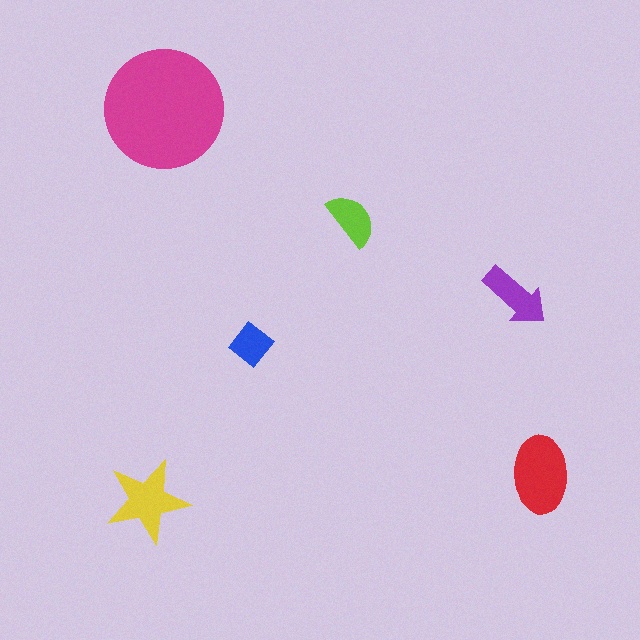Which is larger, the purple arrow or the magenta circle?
The magenta circle.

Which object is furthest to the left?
The yellow star is leftmost.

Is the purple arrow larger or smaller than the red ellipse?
Smaller.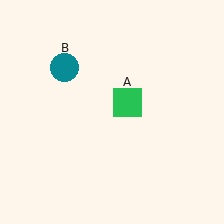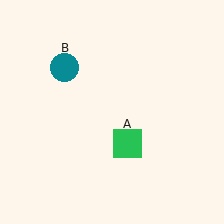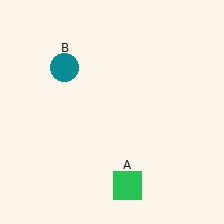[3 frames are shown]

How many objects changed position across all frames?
1 object changed position: green square (object A).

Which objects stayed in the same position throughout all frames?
Teal circle (object B) remained stationary.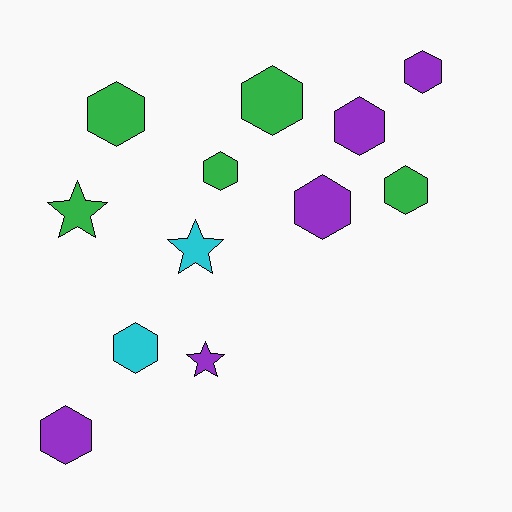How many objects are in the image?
There are 12 objects.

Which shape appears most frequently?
Hexagon, with 9 objects.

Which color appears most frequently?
Purple, with 5 objects.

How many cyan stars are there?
There is 1 cyan star.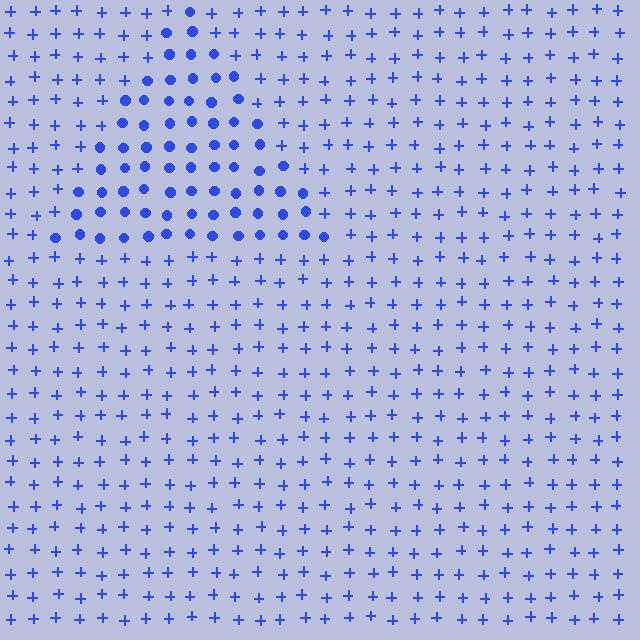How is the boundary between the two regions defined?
The boundary is defined by a change in element shape: circles inside vs. plus signs outside. All elements share the same color and spacing.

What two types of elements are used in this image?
The image uses circles inside the triangle region and plus signs outside it.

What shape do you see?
I see a triangle.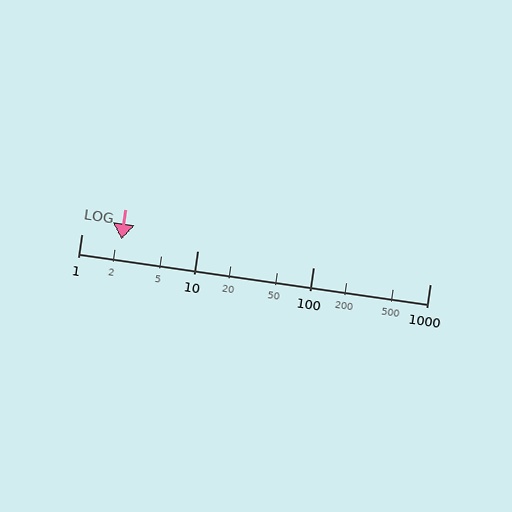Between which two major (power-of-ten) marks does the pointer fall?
The pointer is between 1 and 10.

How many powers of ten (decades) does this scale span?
The scale spans 3 decades, from 1 to 1000.